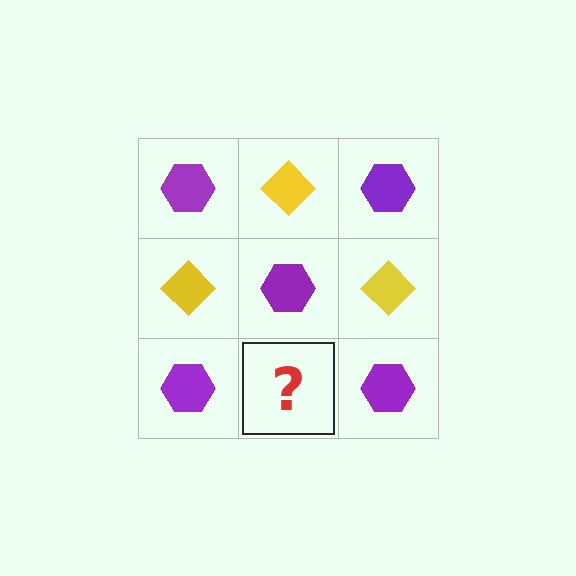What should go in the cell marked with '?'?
The missing cell should contain a yellow diamond.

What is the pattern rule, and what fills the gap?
The rule is that it alternates purple hexagon and yellow diamond in a checkerboard pattern. The gap should be filled with a yellow diamond.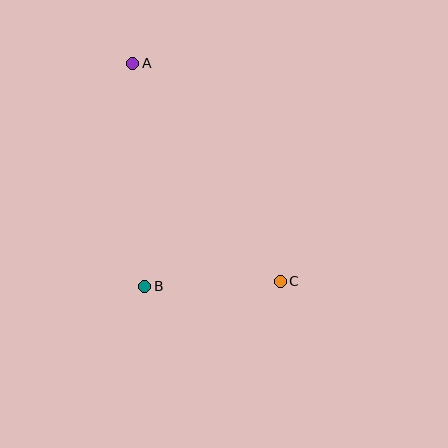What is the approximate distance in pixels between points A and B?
The distance between A and B is approximately 223 pixels.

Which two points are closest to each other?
Points B and C are closest to each other.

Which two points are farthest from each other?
Points A and C are farthest from each other.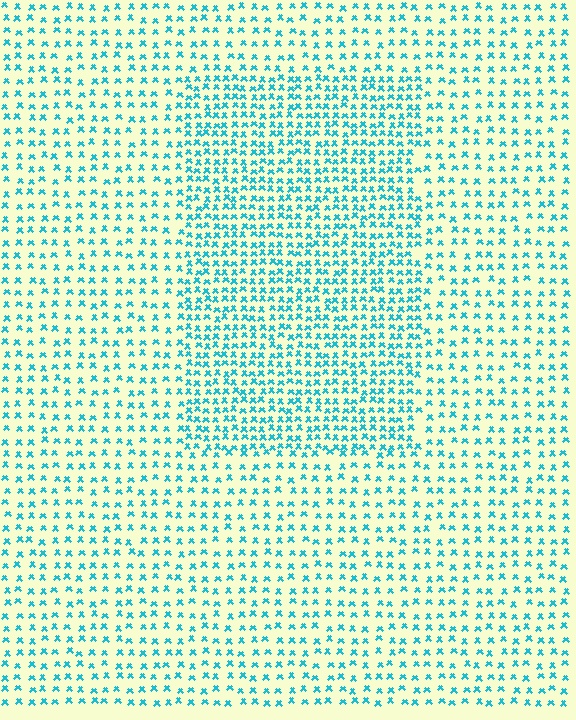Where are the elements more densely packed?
The elements are more densely packed inside the rectangle boundary.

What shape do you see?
I see a rectangle.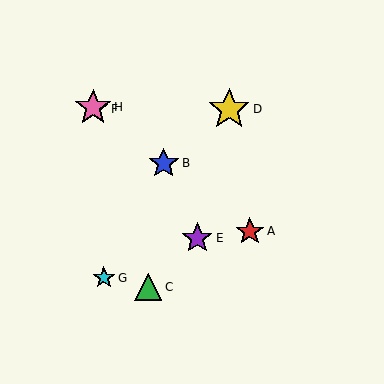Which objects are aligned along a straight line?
Objects A, B, F, H are aligned along a straight line.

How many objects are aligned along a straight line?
4 objects (A, B, F, H) are aligned along a straight line.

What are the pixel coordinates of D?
Object D is at (229, 109).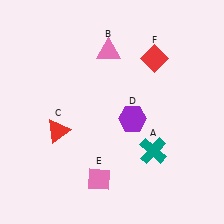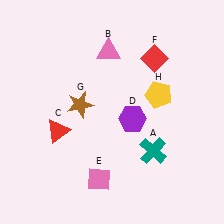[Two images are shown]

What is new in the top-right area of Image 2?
A yellow pentagon (H) was added in the top-right area of Image 2.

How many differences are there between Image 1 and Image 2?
There are 2 differences between the two images.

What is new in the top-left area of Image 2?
A brown star (G) was added in the top-left area of Image 2.